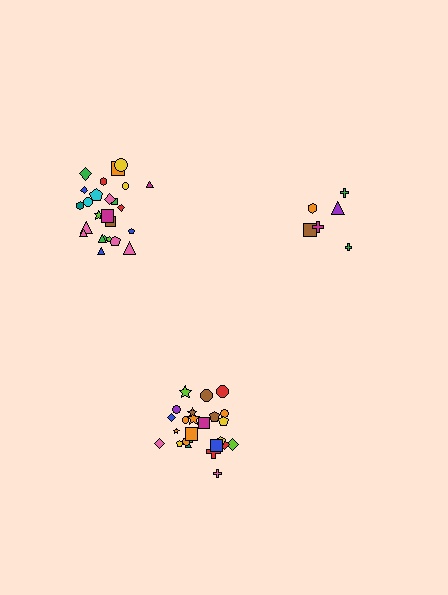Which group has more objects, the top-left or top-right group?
The top-left group.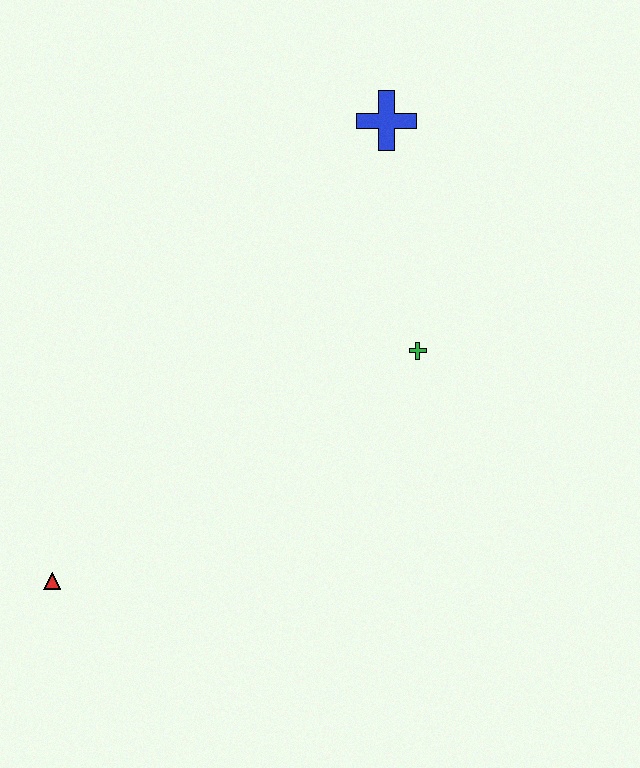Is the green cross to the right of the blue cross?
Yes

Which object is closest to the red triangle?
The green cross is closest to the red triangle.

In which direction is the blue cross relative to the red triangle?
The blue cross is above the red triangle.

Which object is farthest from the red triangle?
The blue cross is farthest from the red triangle.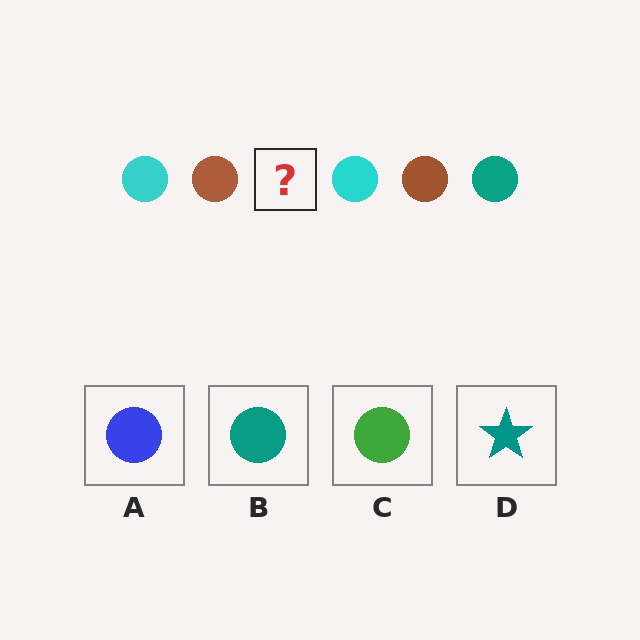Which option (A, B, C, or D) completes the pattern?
B.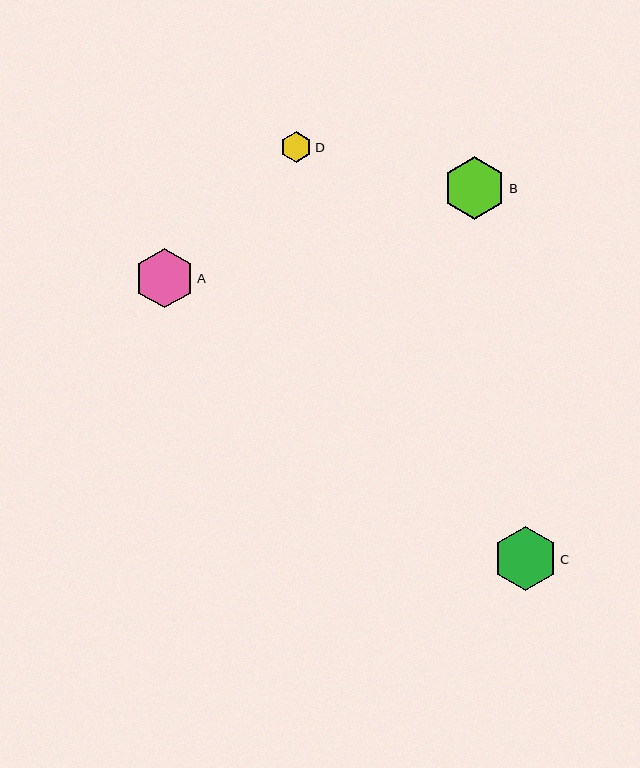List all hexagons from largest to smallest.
From largest to smallest: C, B, A, D.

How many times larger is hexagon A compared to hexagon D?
Hexagon A is approximately 1.9 times the size of hexagon D.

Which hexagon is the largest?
Hexagon C is the largest with a size of approximately 64 pixels.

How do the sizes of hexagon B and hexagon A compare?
Hexagon B and hexagon A are approximately the same size.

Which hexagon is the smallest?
Hexagon D is the smallest with a size of approximately 31 pixels.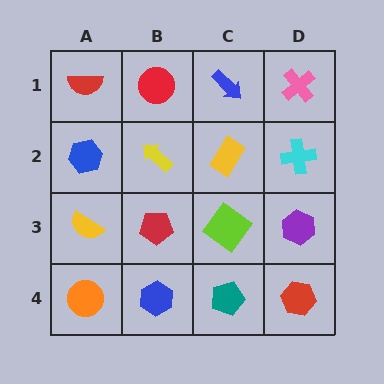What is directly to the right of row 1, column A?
A red circle.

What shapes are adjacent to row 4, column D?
A purple hexagon (row 3, column D), a teal pentagon (row 4, column C).